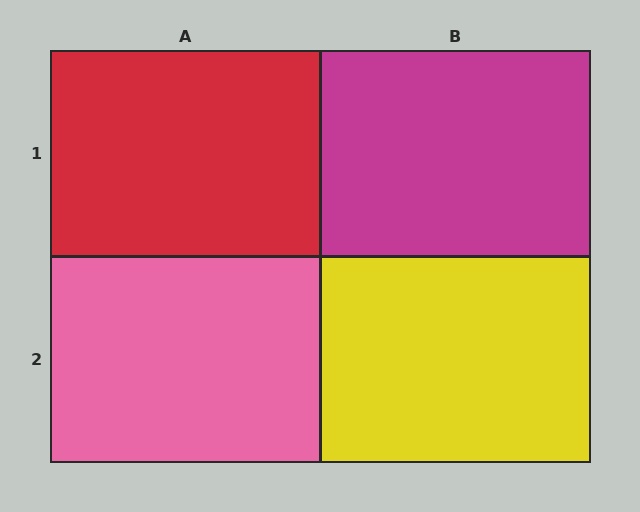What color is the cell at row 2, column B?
Yellow.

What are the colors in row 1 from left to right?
Red, magenta.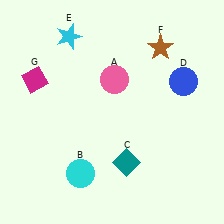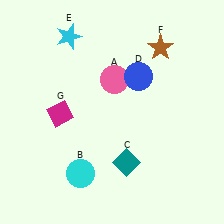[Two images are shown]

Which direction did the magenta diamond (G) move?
The magenta diamond (G) moved down.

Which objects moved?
The objects that moved are: the blue circle (D), the magenta diamond (G).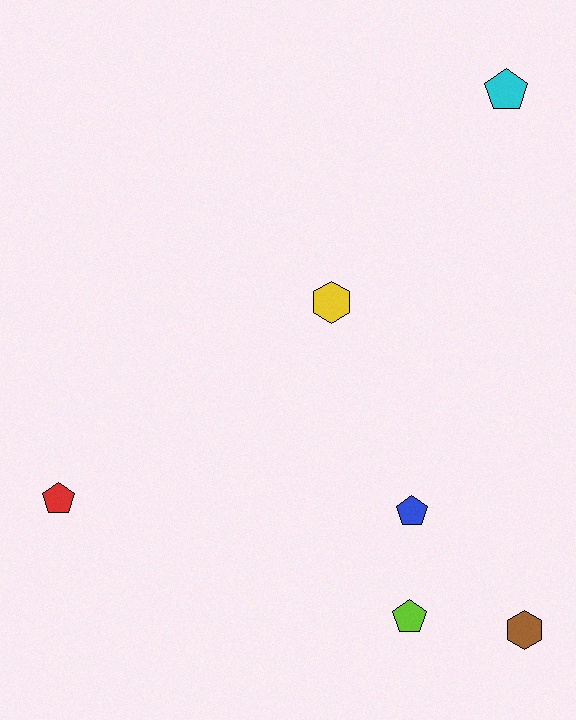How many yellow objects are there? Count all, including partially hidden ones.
There is 1 yellow object.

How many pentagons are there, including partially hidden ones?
There are 4 pentagons.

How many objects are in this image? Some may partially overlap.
There are 6 objects.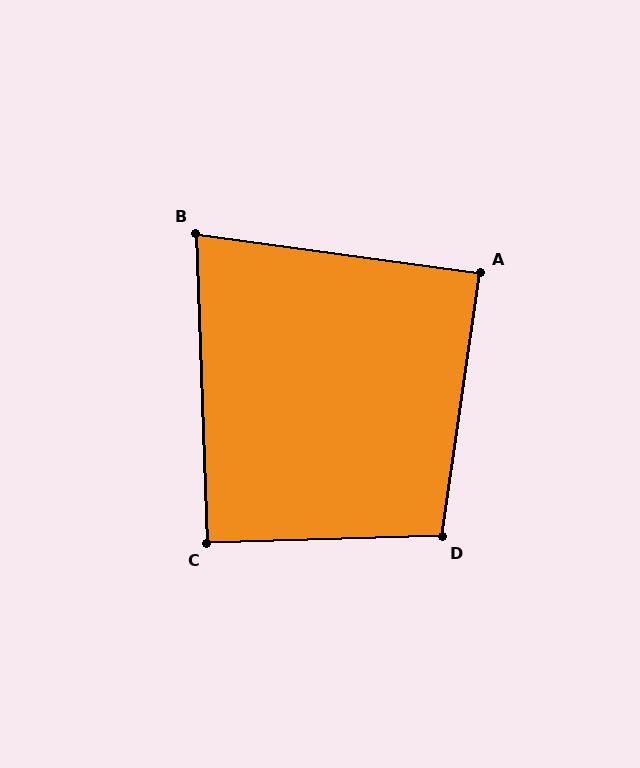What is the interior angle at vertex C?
Approximately 90 degrees (approximately right).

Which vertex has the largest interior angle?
D, at approximately 100 degrees.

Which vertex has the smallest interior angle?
B, at approximately 80 degrees.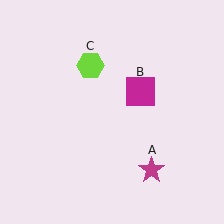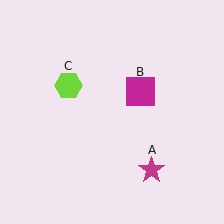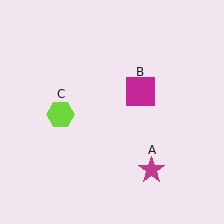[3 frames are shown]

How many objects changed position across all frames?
1 object changed position: lime hexagon (object C).